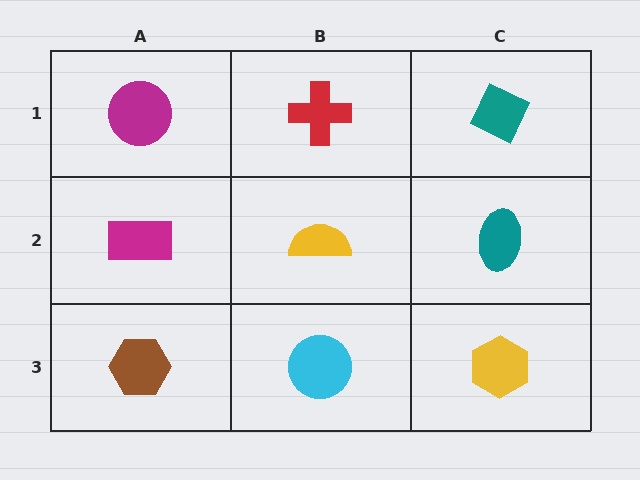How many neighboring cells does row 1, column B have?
3.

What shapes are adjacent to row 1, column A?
A magenta rectangle (row 2, column A), a red cross (row 1, column B).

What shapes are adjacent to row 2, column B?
A red cross (row 1, column B), a cyan circle (row 3, column B), a magenta rectangle (row 2, column A), a teal ellipse (row 2, column C).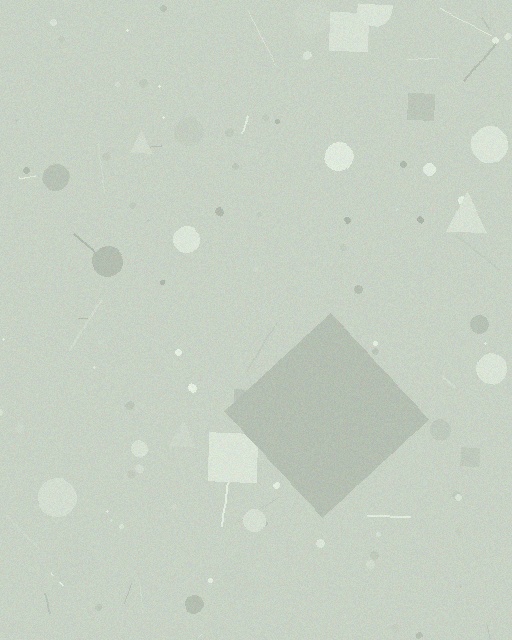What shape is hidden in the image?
A diamond is hidden in the image.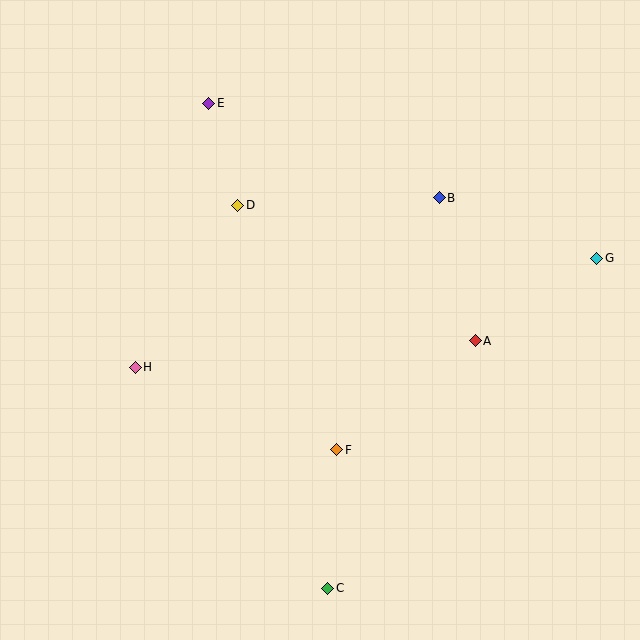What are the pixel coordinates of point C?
Point C is at (328, 588).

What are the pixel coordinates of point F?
Point F is at (337, 450).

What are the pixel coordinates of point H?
Point H is at (135, 367).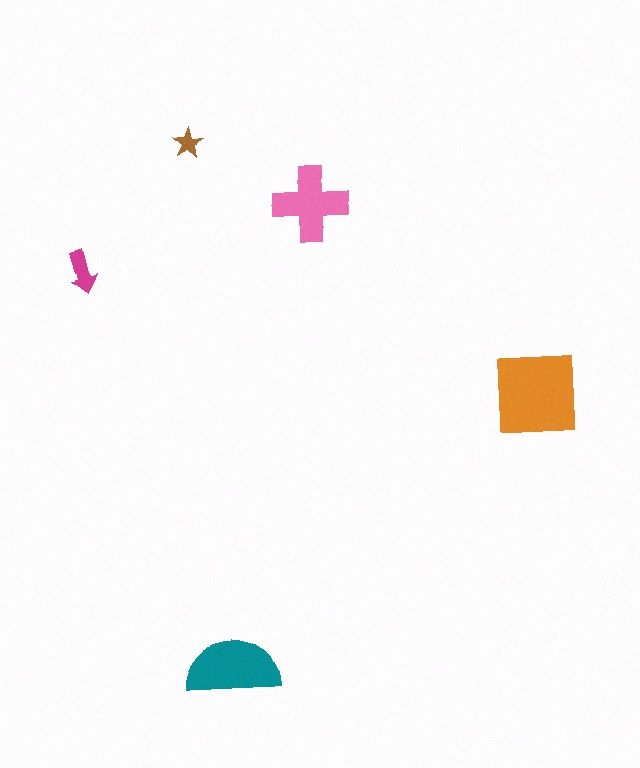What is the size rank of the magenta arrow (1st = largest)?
4th.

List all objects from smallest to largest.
The brown star, the magenta arrow, the pink cross, the teal semicircle, the orange square.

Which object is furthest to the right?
The orange square is rightmost.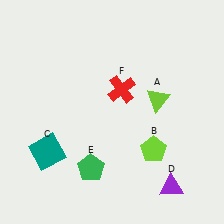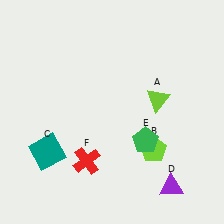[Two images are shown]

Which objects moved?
The objects that moved are: the green pentagon (E), the red cross (F).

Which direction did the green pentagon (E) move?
The green pentagon (E) moved right.